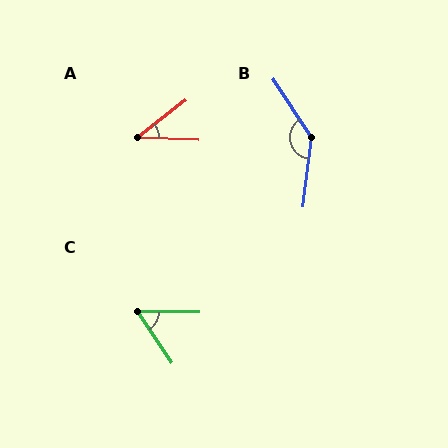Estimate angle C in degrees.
Approximately 55 degrees.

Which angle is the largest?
B, at approximately 140 degrees.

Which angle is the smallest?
A, at approximately 40 degrees.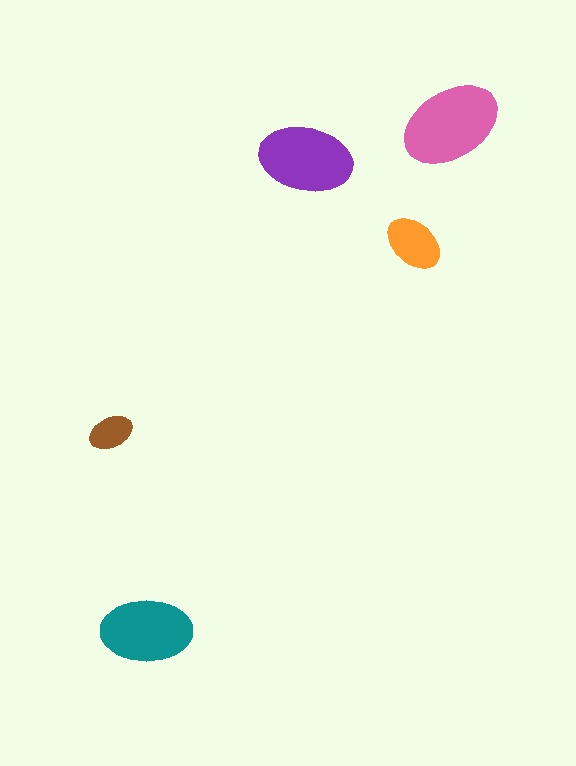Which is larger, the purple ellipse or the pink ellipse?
The pink one.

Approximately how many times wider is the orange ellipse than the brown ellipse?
About 1.5 times wider.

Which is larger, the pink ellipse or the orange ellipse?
The pink one.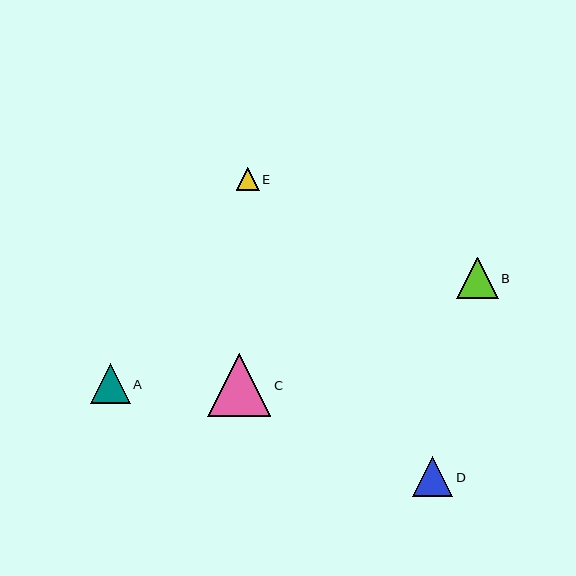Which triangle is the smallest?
Triangle E is the smallest with a size of approximately 23 pixels.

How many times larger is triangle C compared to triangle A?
Triangle C is approximately 1.6 times the size of triangle A.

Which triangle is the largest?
Triangle C is the largest with a size of approximately 63 pixels.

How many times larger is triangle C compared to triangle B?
Triangle C is approximately 1.5 times the size of triangle B.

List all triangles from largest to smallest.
From largest to smallest: C, B, D, A, E.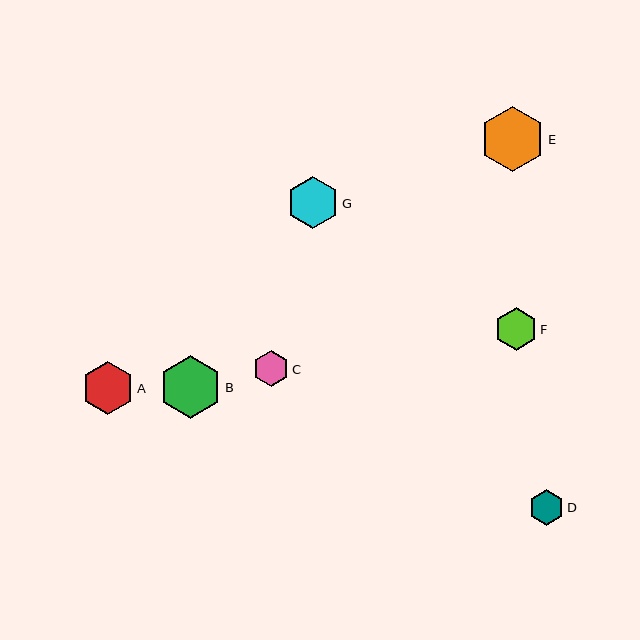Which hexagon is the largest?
Hexagon E is the largest with a size of approximately 65 pixels.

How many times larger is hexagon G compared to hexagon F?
Hexagon G is approximately 1.2 times the size of hexagon F.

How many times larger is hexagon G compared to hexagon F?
Hexagon G is approximately 1.2 times the size of hexagon F.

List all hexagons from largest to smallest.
From largest to smallest: E, B, A, G, F, C, D.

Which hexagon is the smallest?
Hexagon D is the smallest with a size of approximately 36 pixels.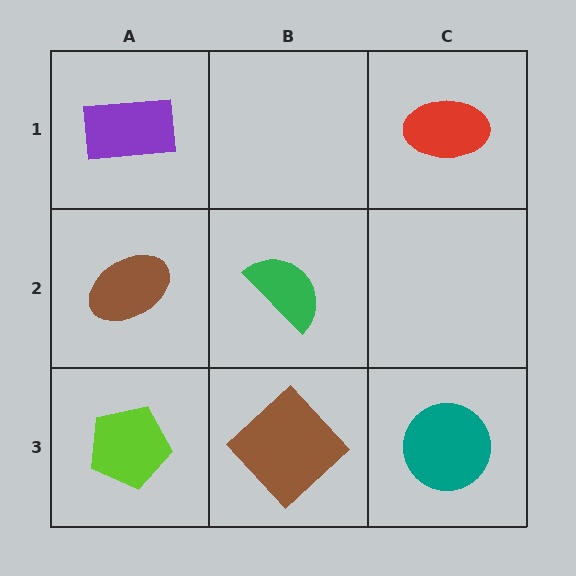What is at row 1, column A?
A purple rectangle.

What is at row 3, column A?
A lime pentagon.